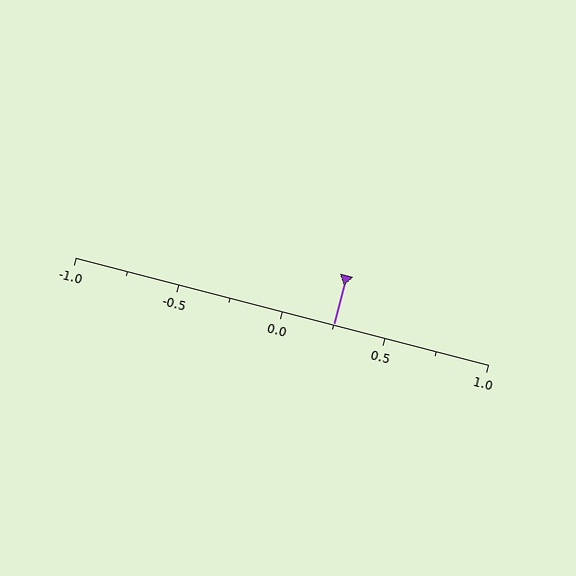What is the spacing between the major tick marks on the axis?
The major ticks are spaced 0.5 apart.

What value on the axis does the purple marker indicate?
The marker indicates approximately 0.25.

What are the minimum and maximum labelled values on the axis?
The axis runs from -1.0 to 1.0.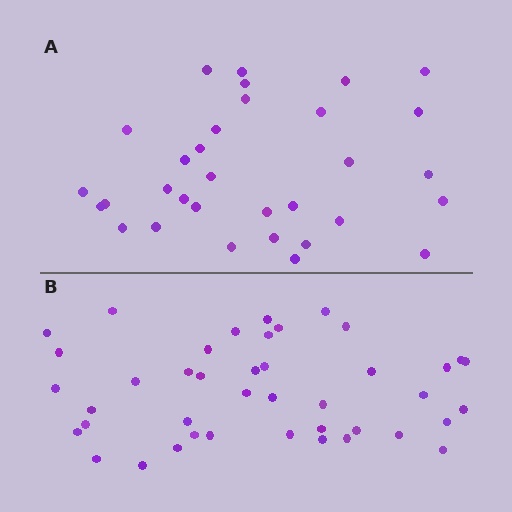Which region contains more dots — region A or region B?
Region B (the bottom region) has more dots.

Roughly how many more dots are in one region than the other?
Region B has roughly 10 or so more dots than region A.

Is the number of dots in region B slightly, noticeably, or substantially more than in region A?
Region B has noticeably more, but not dramatically so. The ratio is roughly 1.3 to 1.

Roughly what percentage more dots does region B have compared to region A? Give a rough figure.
About 30% more.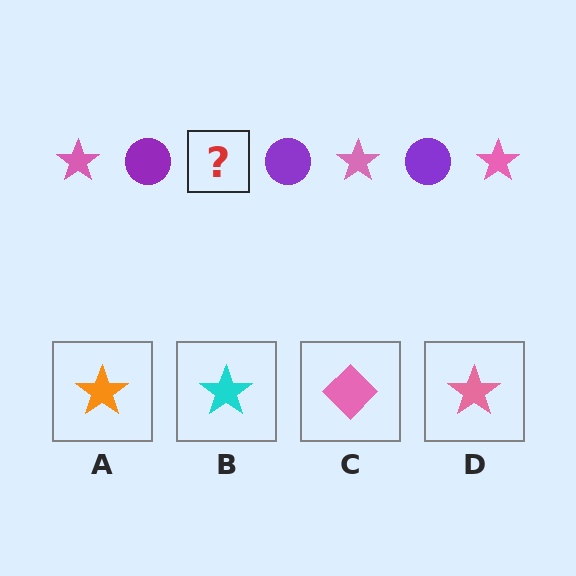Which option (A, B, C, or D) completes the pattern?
D.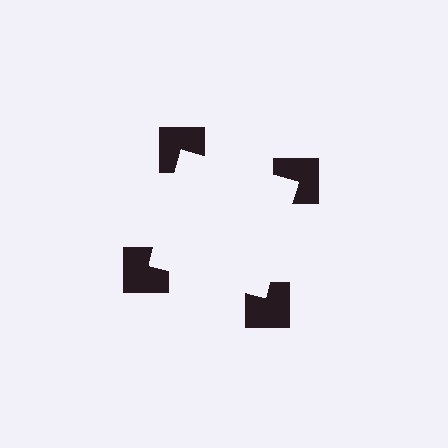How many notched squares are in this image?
There are 4 — one at each vertex of the illusory square.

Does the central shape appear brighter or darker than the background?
It typically appears slightly brighter than the background, even though no actual brightness change is drawn.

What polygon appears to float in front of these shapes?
An illusory square — its edges are inferred from the aligned wedge cuts in the notched squares, not physically drawn.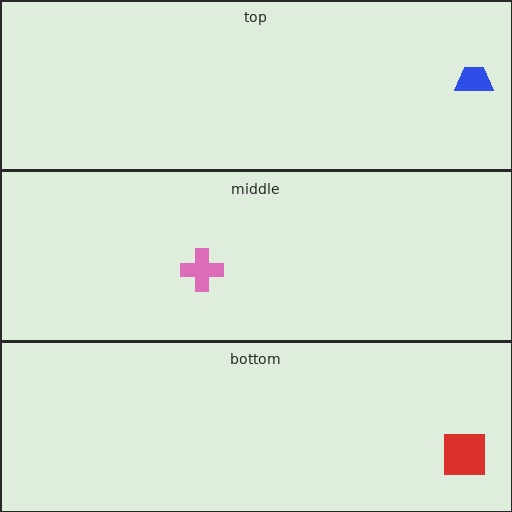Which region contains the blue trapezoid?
The top region.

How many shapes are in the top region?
1.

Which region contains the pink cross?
The middle region.